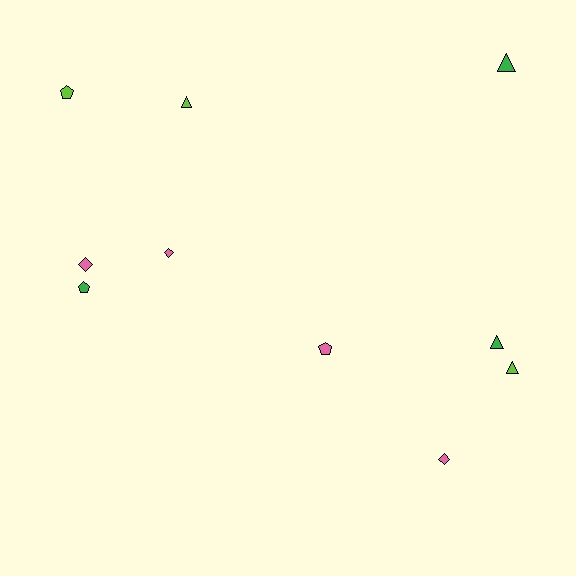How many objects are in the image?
There are 10 objects.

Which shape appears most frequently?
Triangle, with 4 objects.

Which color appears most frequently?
Pink, with 4 objects.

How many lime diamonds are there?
There are no lime diamonds.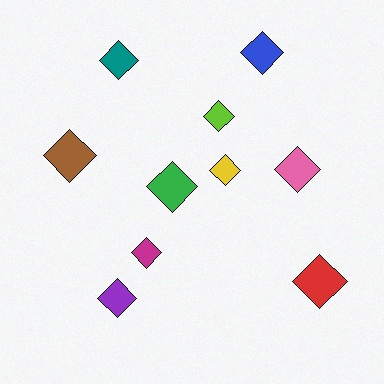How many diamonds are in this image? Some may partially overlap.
There are 10 diamonds.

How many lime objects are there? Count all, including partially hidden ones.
There is 1 lime object.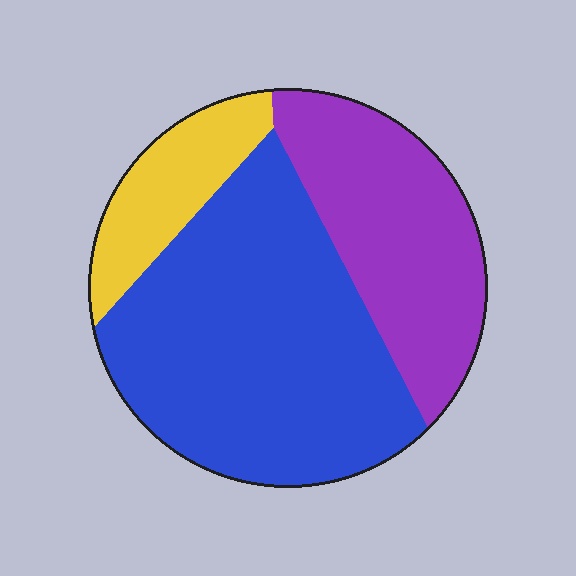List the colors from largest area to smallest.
From largest to smallest: blue, purple, yellow.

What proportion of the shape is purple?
Purple takes up between a sixth and a third of the shape.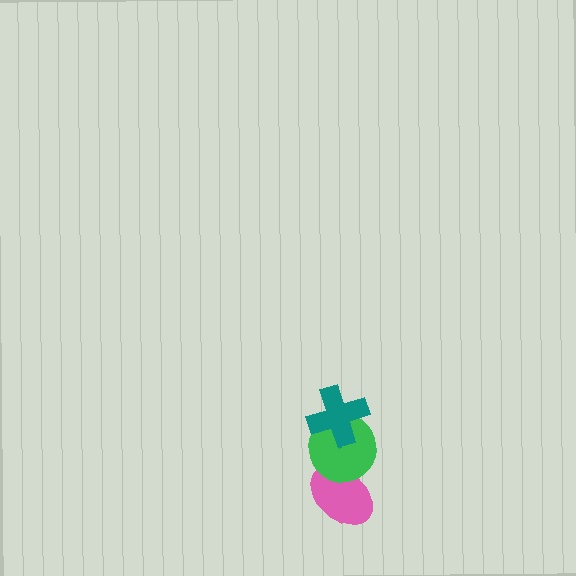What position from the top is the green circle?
The green circle is 2nd from the top.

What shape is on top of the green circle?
The teal cross is on top of the green circle.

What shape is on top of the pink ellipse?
The green circle is on top of the pink ellipse.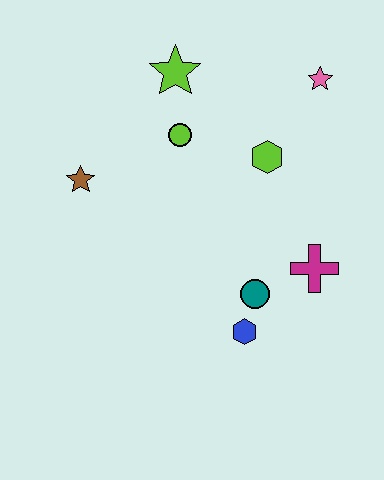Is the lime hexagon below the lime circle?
Yes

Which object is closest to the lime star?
The lime circle is closest to the lime star.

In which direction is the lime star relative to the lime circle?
The lime star is above the lime circle.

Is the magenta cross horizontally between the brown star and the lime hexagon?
No